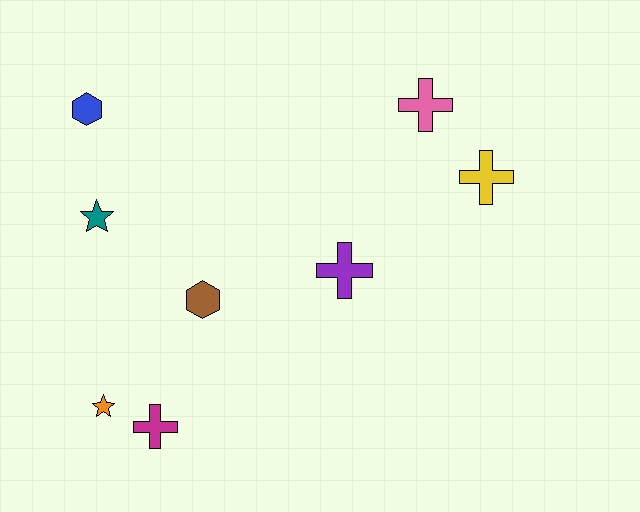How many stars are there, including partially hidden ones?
There are 2 stars.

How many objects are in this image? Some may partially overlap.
There are 8 objects.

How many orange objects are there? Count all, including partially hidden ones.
There is 1 orange object.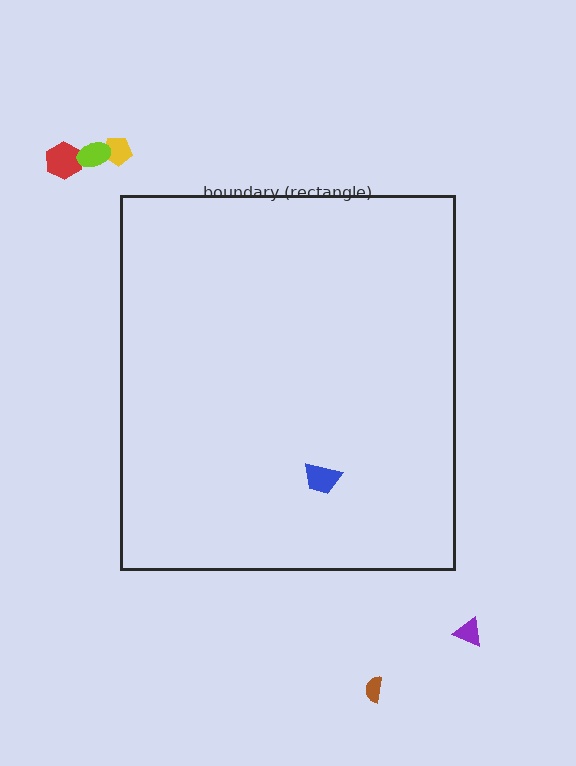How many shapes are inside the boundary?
1 inside, 5 outside.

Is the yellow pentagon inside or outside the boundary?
Outside.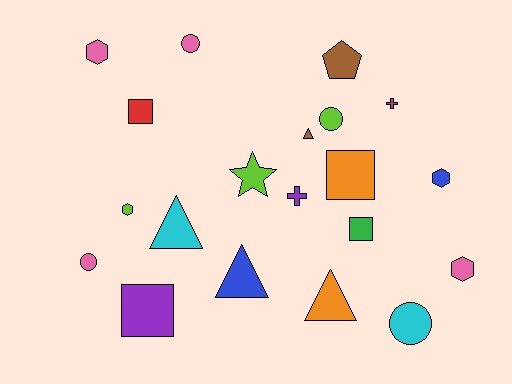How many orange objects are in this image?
There are 2 orange objects.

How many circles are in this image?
There are 4 circles.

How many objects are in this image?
There are 20 objects.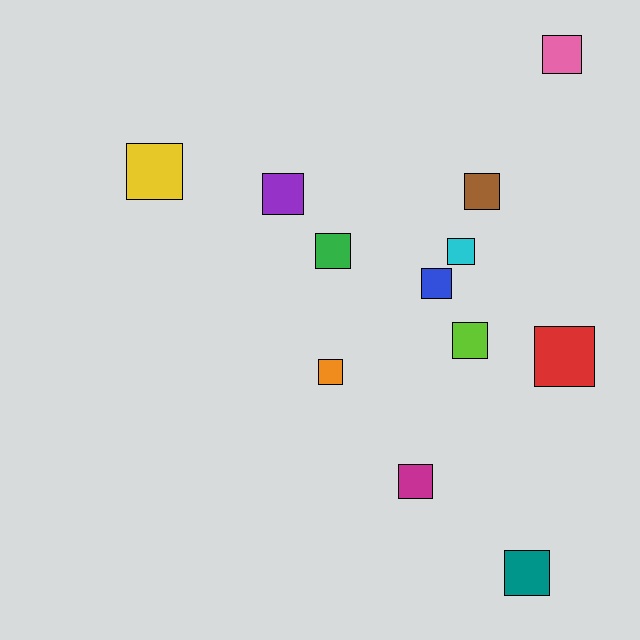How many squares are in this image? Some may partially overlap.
There are 12 squares.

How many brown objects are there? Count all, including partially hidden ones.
There is 1 brown object.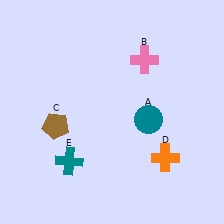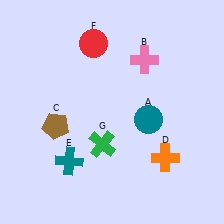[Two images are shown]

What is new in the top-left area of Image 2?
A red circle (F) was added in the top-left area of Image 2.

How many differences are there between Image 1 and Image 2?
There are 2 differences between the two images.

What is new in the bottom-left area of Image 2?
A green cross (G) was added in the bottom-left area of Image 2.